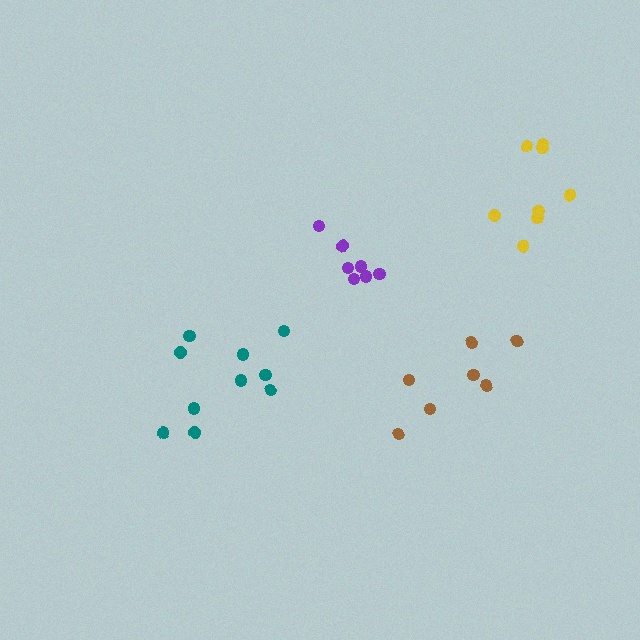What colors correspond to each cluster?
The clusters are colored: teal, brown, purple, yellow.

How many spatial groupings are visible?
There are 4 spatial groupings.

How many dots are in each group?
Group 1: 10 dots, Group 2: 7 dots, Group 3: 7 dots, Group 4: 8 dots (32 total).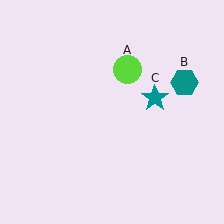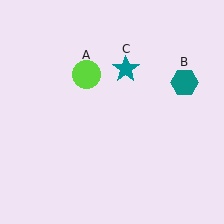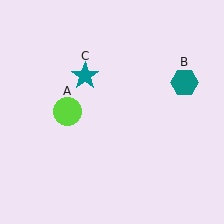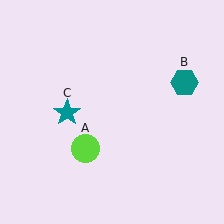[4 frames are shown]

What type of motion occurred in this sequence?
The lime circle (object A), teal star (object C) rotated counterclockwise around the center of the scene.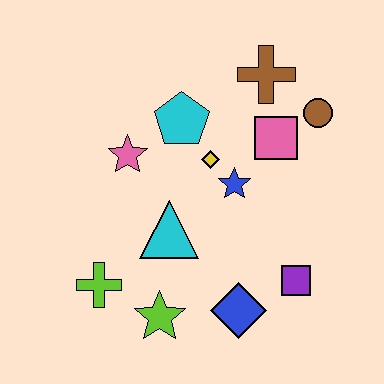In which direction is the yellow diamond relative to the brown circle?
The yellow diamond is to the left of the brown circle.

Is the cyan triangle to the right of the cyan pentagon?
No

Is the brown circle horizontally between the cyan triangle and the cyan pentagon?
No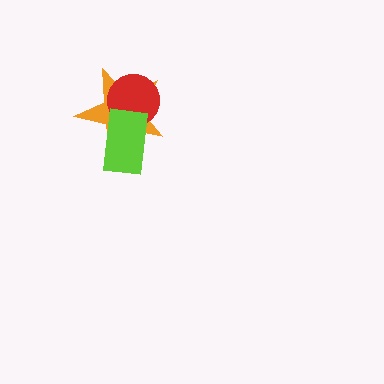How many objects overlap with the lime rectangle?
2 objects overlap with the lime rectangle.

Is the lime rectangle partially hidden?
No, no other shape covers it.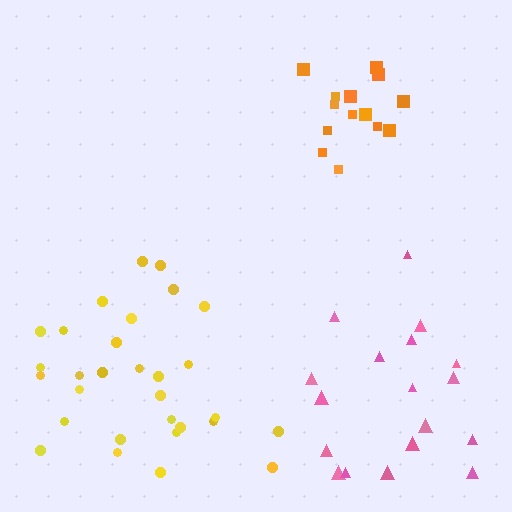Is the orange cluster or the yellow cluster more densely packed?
Orange.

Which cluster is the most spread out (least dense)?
Pink.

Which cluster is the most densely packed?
Orange.